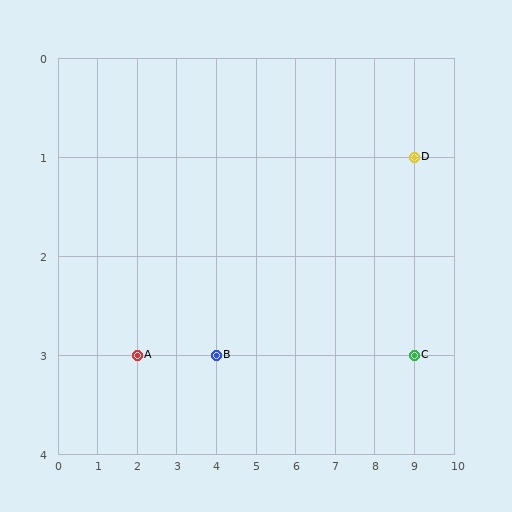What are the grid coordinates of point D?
Point D is at grid coordinates (9, 1).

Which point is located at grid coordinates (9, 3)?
Point C is at (9, 3).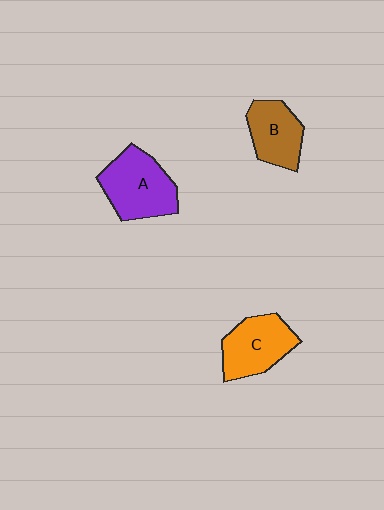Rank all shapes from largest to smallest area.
From largest to smallest: A (purple), C (orange), B (brown).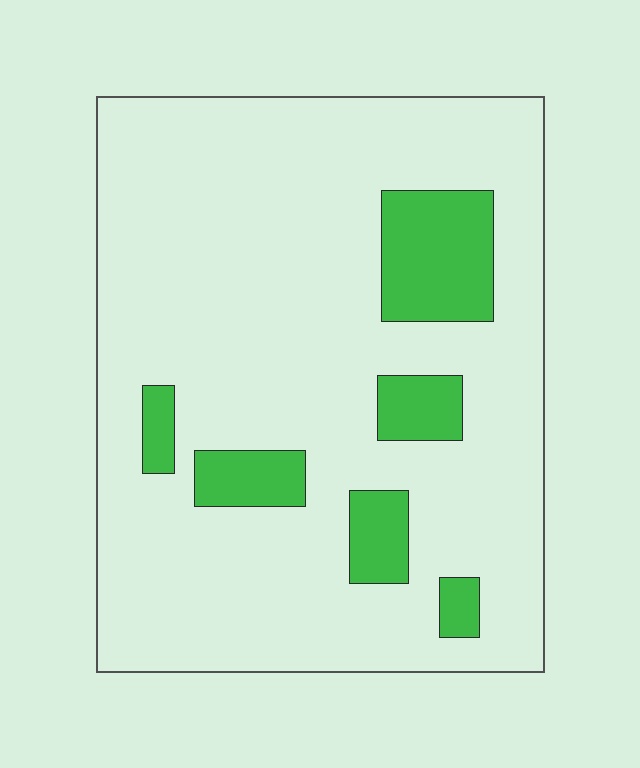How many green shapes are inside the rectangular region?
6.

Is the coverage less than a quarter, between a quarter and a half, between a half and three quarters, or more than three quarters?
Less than a quarter.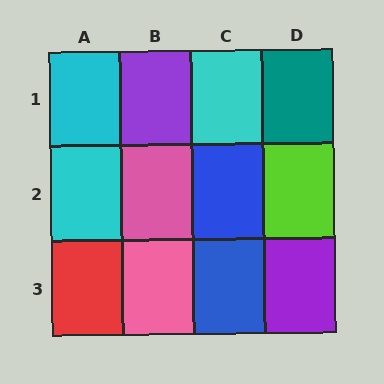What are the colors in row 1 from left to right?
Cyan, purple, cyan, teal.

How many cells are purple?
2 cells are purple.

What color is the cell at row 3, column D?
Purple.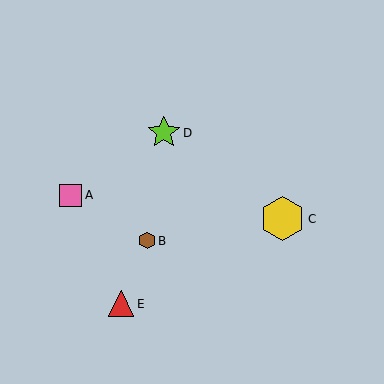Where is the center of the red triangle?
The center of the red triangle is at (121, 304).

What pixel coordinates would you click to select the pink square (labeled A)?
Click at (71, 196) to select the pink square A.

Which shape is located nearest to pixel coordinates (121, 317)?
The red triangle (labeled E) at (121, 304) is nearest to that location.